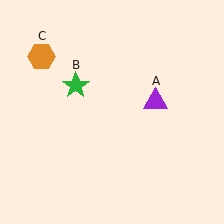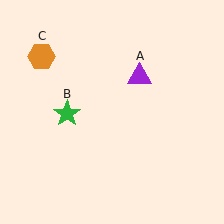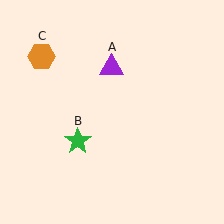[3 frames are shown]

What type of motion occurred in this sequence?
The purple triangle (object A), green star (object B) rotated counterclockwise around the center of the scene.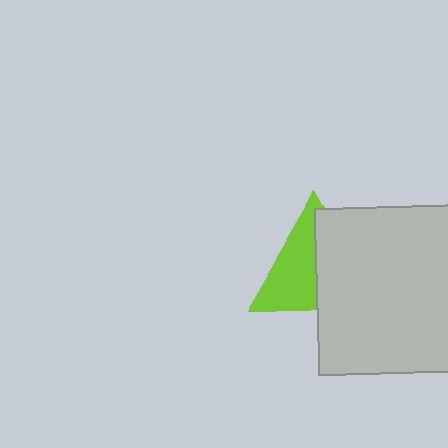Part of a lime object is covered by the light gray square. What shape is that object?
It is a triangle.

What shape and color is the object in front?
The object in front is a light gray square.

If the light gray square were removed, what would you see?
You would see the complete lime triangle.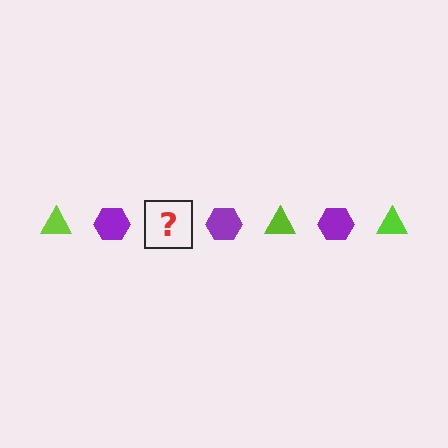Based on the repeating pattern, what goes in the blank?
The blank should be a lime triangle.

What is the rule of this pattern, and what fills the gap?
The rule is that the pattern alternates between lime triangle and purple hexagon. The gap should be filled with a lime triangle.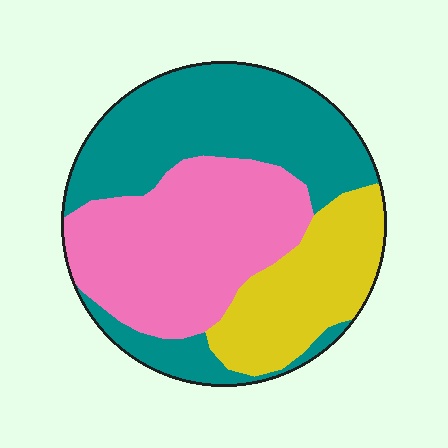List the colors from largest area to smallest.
From largest to smallest: teal, pink, yellow.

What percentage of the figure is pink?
Pink takes up between a quarter and a half of the figure.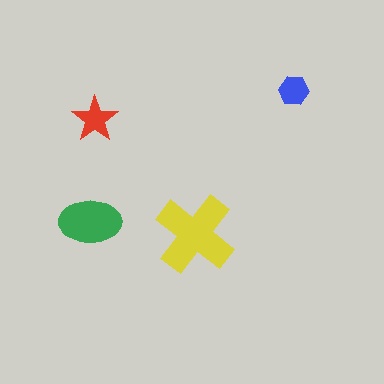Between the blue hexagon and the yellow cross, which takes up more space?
The yellow cross.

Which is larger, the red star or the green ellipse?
The green ellipse.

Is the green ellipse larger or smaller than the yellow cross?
Smaller.